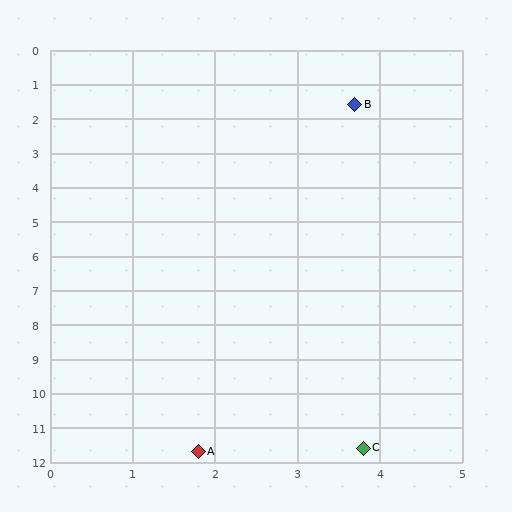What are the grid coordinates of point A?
Point A is at approximately (1.8, 11.7).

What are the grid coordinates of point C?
Point C is at approximately (3.8, 11.6).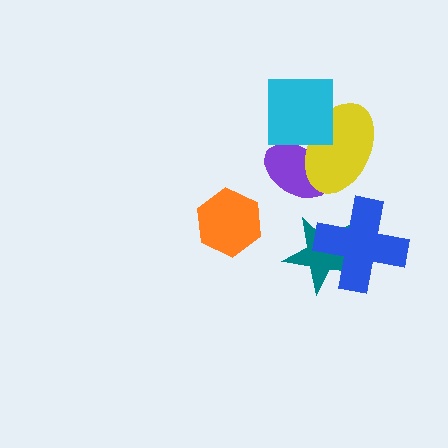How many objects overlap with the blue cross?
1 object overlaps with the blue cross.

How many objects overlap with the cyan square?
2 objects overlap with the cyan square.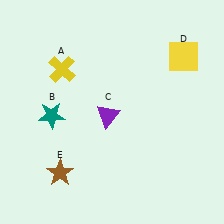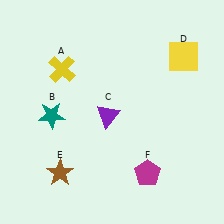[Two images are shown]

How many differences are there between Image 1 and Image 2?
There is 1 difference between the two images.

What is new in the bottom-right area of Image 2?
A magenta pentagon (F) was added in the bottom-right area of Image 2.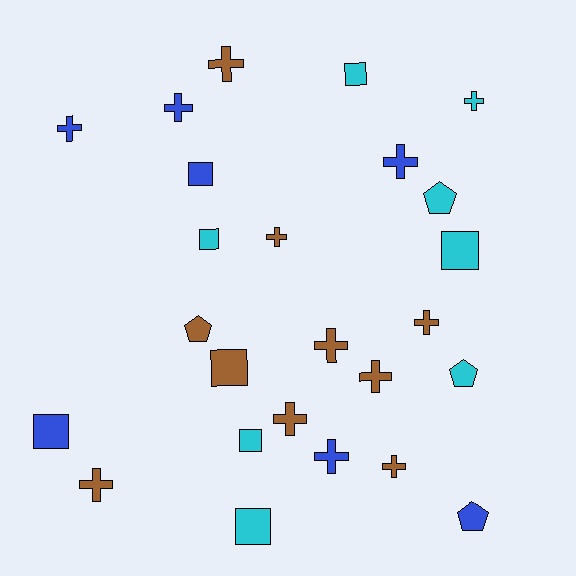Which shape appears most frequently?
Cross, with 13 objects.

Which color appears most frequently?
Brown, with 10 objects.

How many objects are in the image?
There are 25 objects.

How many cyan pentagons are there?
There are 2 cyan pentagons.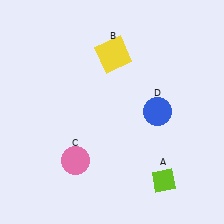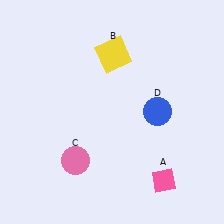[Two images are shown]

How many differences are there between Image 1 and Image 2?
There is 1 difference between the two images.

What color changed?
The diamond (A) changed from lime in Image 1 to pink in Image 2.